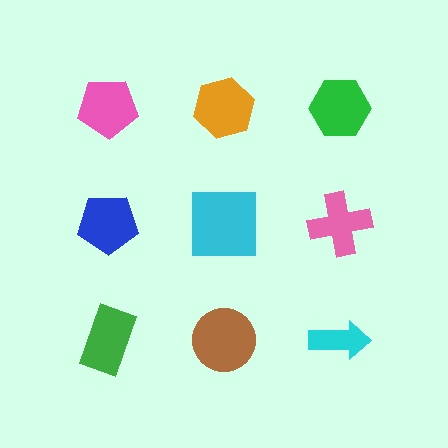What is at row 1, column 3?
A green hexagon.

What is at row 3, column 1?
A green rectangle.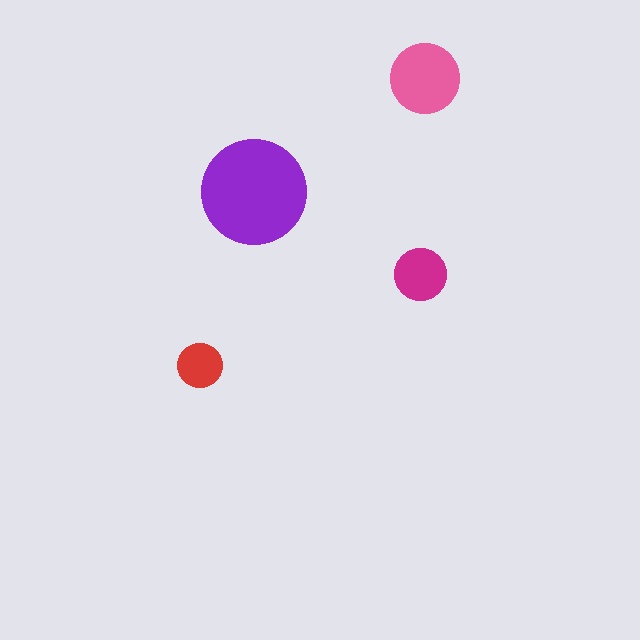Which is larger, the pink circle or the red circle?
The pink one.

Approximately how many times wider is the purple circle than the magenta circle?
About 2 times wider.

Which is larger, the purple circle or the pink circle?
The purple one.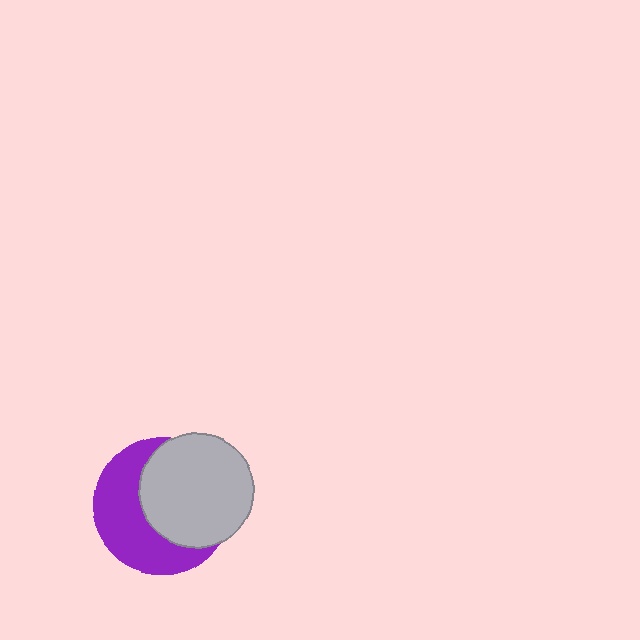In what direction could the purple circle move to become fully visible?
The purple circle could move left. That would shift it out from behind the light gray circle entirely.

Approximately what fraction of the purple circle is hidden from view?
Roughly 52% of the purple circle is hidden behind the light gray circle.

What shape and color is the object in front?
The object in front is a light gray circle.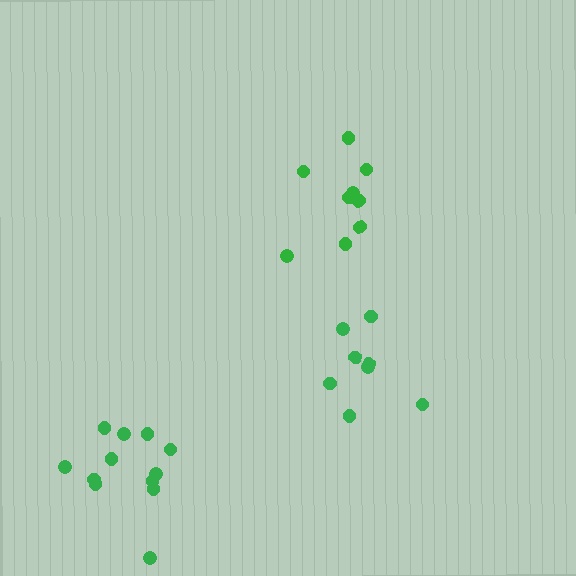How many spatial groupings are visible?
There are 3 spatial groupings.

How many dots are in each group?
Group 1: 12 dots, Group 2: 9 dots, Group 3: 8 dots (29 total).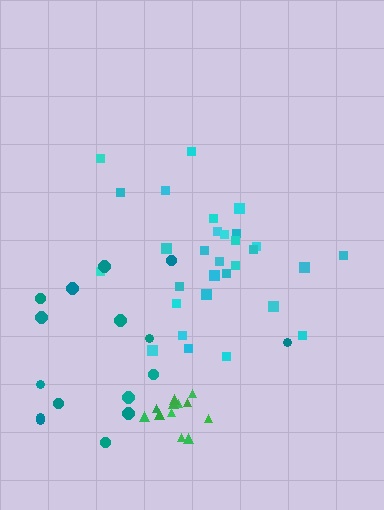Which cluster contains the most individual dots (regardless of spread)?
Cyan (30).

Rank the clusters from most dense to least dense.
green, cyan, teal.